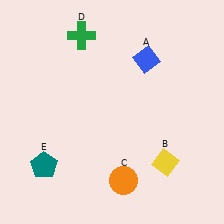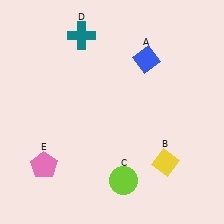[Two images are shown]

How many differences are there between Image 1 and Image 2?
There are 3 differences between the two images.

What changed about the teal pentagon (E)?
In Image 1, E is teal. In Image 2, it changed to pink.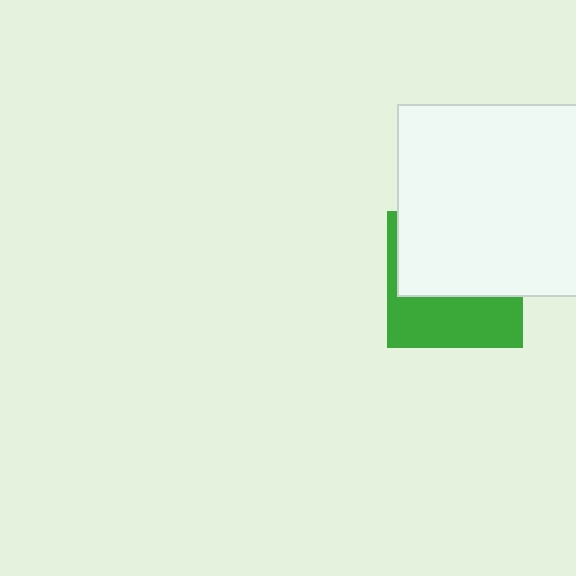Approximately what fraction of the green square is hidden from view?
Roughly 59% of the green square is hidden behind the white rectangle.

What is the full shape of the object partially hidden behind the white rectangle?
The partially hidden object is a green square.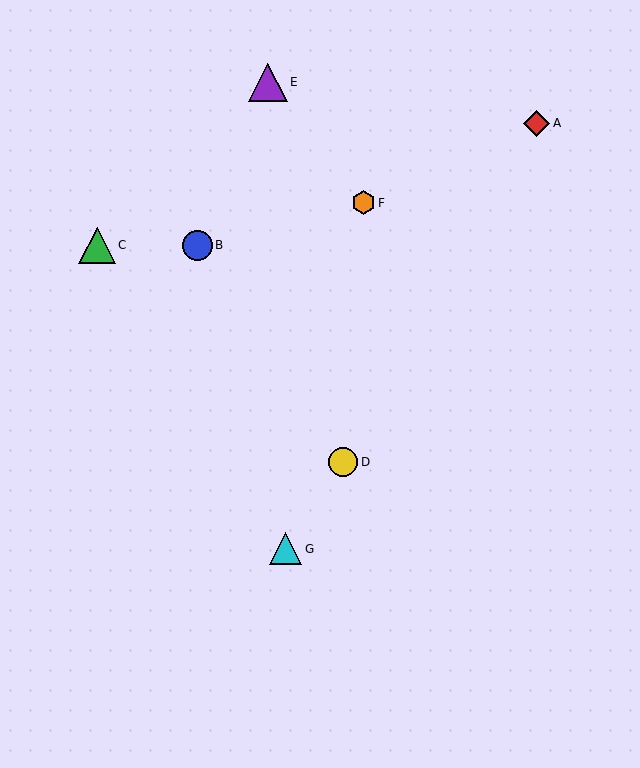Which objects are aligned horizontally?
Objects B, C are aligned horizontally.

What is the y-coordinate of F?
Object F is at y≈203.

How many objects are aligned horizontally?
2 objects (B, C) are aligned horizontally.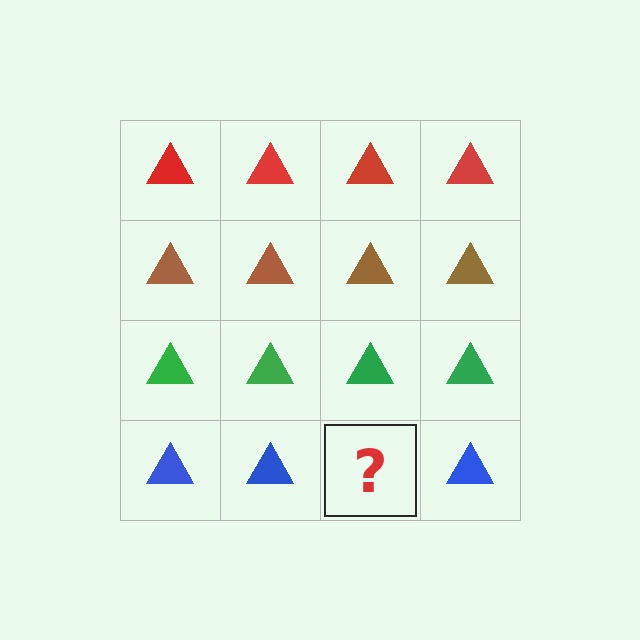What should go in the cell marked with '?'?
The missing cell should contain a blue triangle.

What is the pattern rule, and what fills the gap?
The rule is that each row has a consistent color. The gap should be filled with a blue triangle.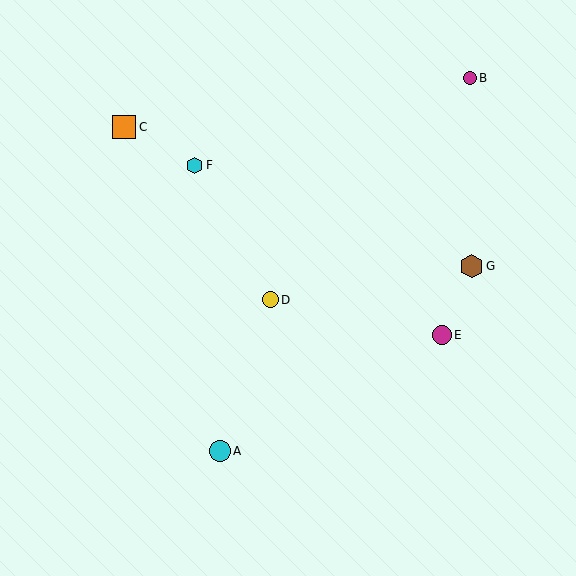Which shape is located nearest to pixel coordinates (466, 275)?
The brown hexagon (labeled G) at (471, 266) is nearest to that location.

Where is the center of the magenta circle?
The center of the magenta circle is at (470, 78).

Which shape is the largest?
The orange square (labeled C) is the largest.